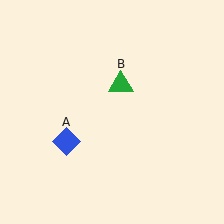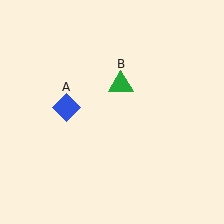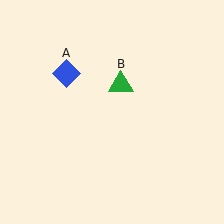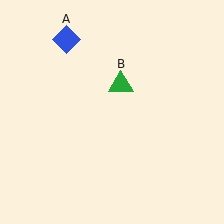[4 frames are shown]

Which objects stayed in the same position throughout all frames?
Green triangle (object B) remained stationary.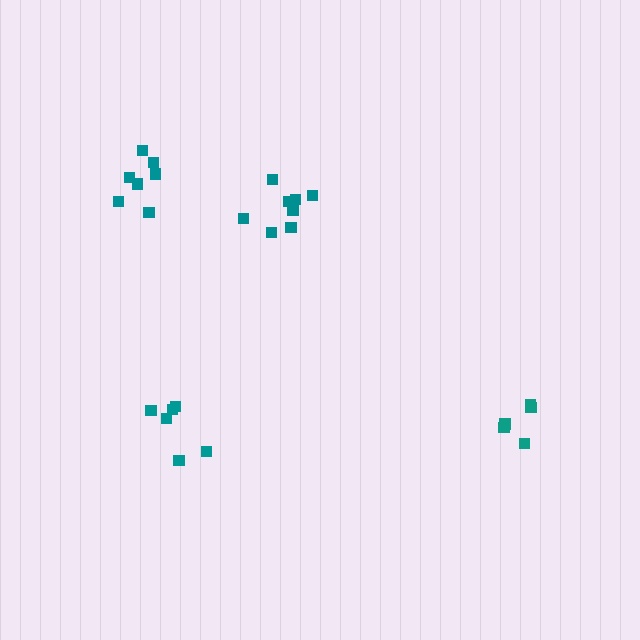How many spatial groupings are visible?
There are 4 spatial groupings.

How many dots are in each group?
Group 1: 6 dots, Group 2: 7 dots, Group 3: 8 dots, Group 4: 5 dots (26 total).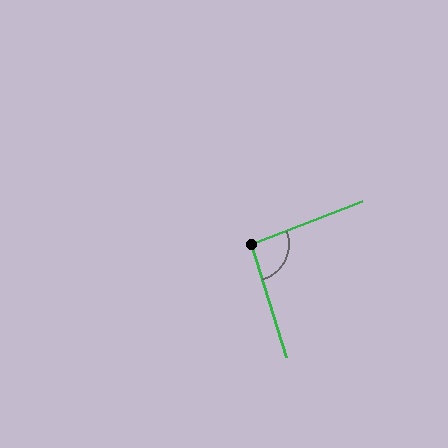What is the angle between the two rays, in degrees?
Approximately 94 degrees.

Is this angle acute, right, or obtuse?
It is approximately a right angle.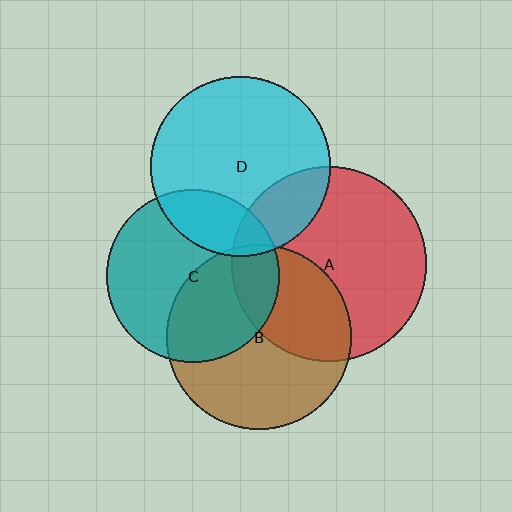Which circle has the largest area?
Circle A (red).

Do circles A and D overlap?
Yes.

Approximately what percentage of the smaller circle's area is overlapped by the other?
Approximately 20%.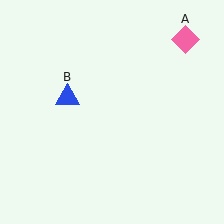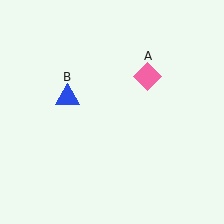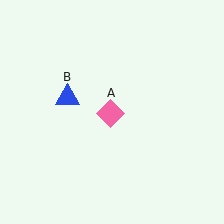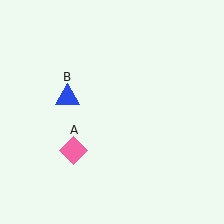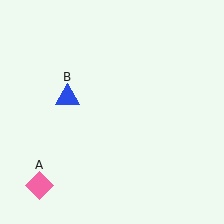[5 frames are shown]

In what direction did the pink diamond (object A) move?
The pink diamond (object A) moved down and to the left.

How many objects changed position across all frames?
1 object changed position: pink diamond (object A).